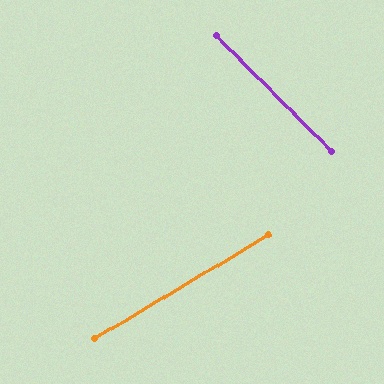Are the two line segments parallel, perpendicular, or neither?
Neither parallel nor perpendicular — they differ by about 76°.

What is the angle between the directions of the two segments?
Approximately 76 degrees.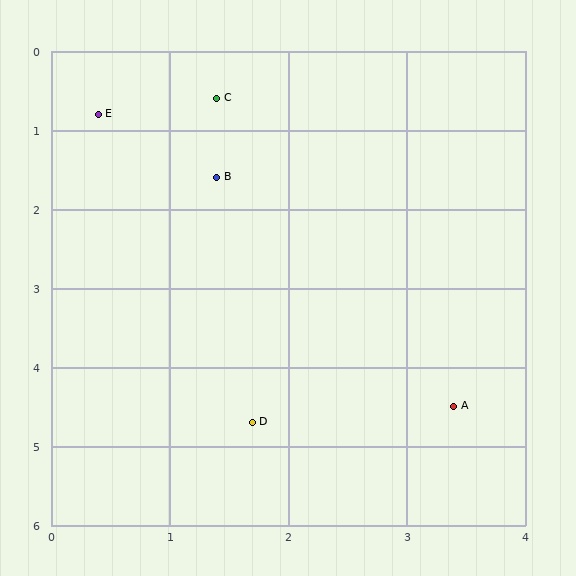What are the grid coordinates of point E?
Point E is at approximately (0.4, 0.8).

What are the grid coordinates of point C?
Point C is at approximately (1.4, 0.6).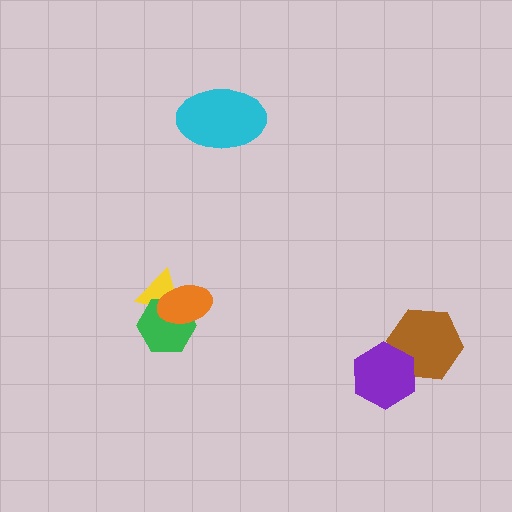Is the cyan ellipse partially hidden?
No, no other shape covers it.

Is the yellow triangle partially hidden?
Yes, it is partially covered by another shape.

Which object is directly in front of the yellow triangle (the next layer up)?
The green hexagon is directly in front of the yellow triangle.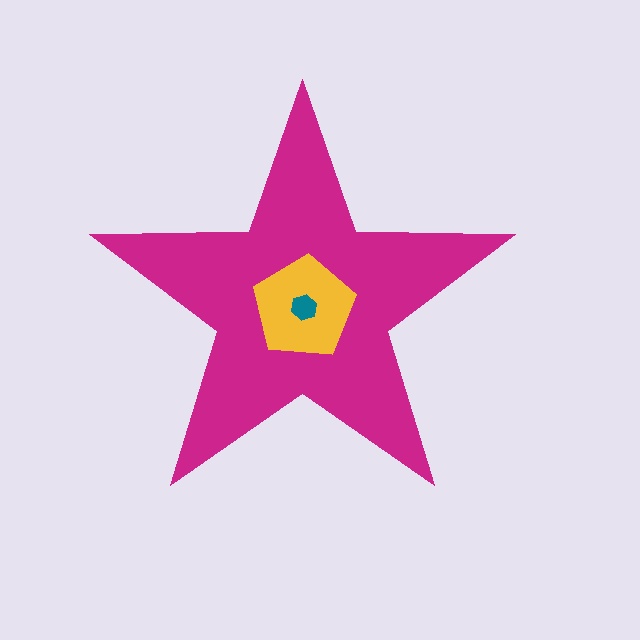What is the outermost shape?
The magenta star.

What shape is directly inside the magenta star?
The yellow pentagon.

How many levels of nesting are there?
3.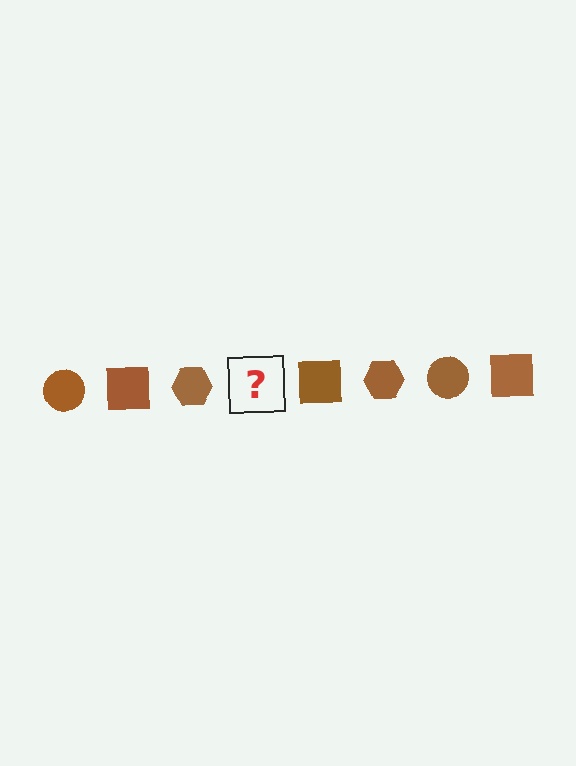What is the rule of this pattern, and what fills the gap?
The rule is that the pattern cycles through circle, square, hexagon shapes in brown. The gap should be filled with a brown circle.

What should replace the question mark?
The question mark should be replaced with a brown circle.